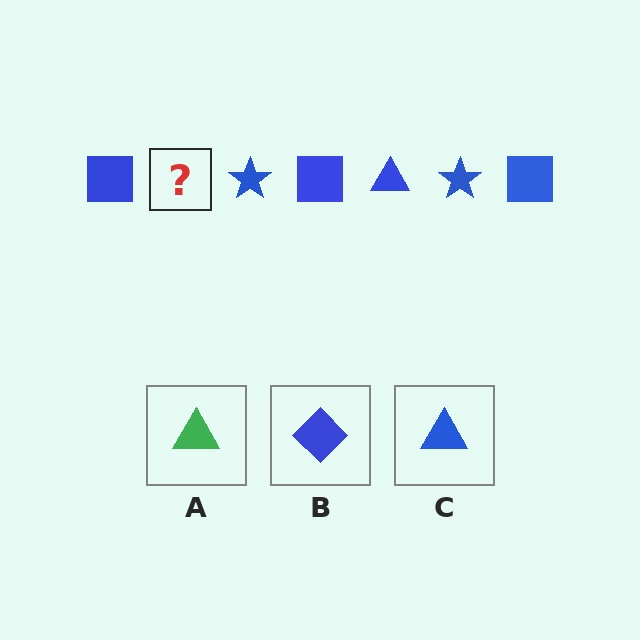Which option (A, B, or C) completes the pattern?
C.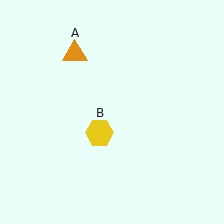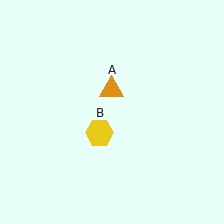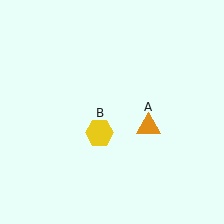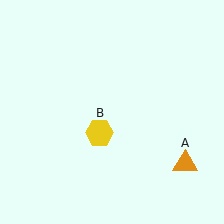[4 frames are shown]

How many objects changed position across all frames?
1 object changed position: orange triangle (object A).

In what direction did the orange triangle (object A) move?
The orange triangle (object A) moved down and to the right.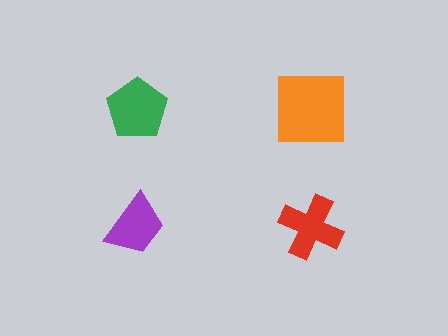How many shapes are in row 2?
2 shapes.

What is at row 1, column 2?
An orange square.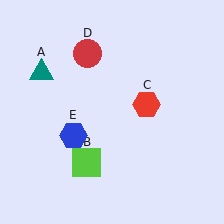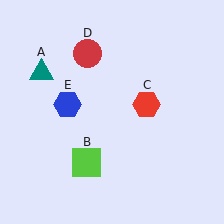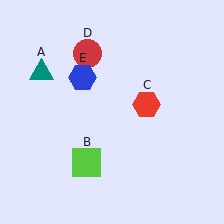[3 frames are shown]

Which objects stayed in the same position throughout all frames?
Teal triangle (object A) and lime square (object B) and red hexagon (object C) and red circle (object D) remained stationary.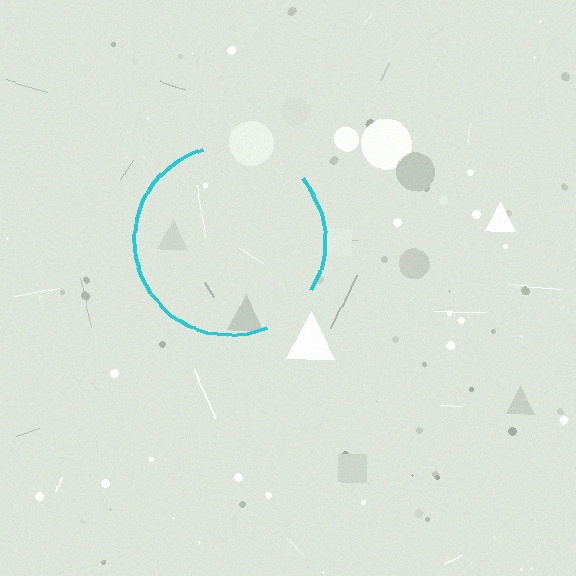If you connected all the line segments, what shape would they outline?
They would outline a circle.